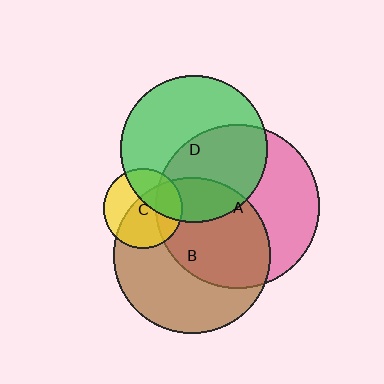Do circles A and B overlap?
Yes.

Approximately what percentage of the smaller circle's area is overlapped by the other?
Approximately 50%.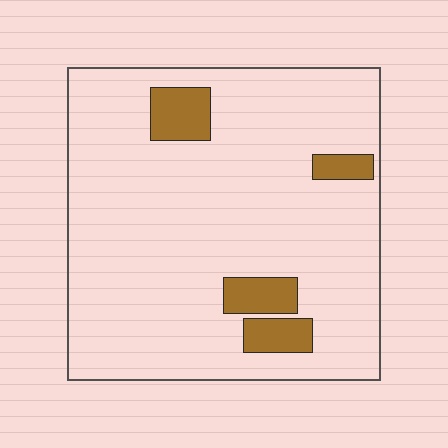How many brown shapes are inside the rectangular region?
4.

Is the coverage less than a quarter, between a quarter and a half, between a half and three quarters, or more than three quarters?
Less than a quarter.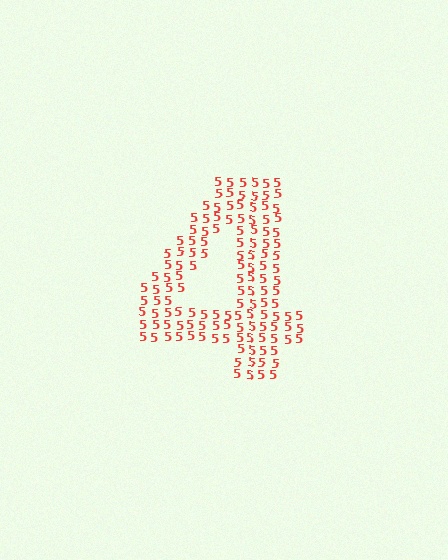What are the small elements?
The small elements are digit 5's.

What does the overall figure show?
The overall figure shows the digit 4.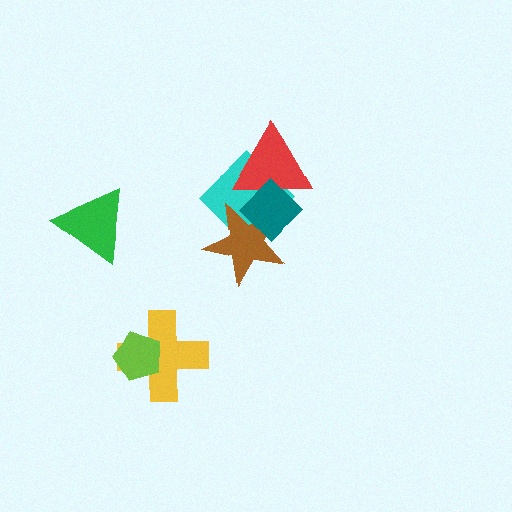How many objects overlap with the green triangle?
0 objects overlap with the green triangle.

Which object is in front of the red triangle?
The teal diamond is in front of the red triangle.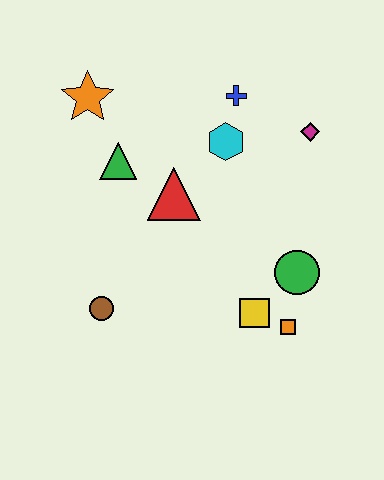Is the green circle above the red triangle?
No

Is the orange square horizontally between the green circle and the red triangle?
Yes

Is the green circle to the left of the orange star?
No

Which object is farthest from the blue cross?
The brown circle is farthest from the blue cross.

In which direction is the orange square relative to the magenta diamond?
The orange square is below the magenta diamond.